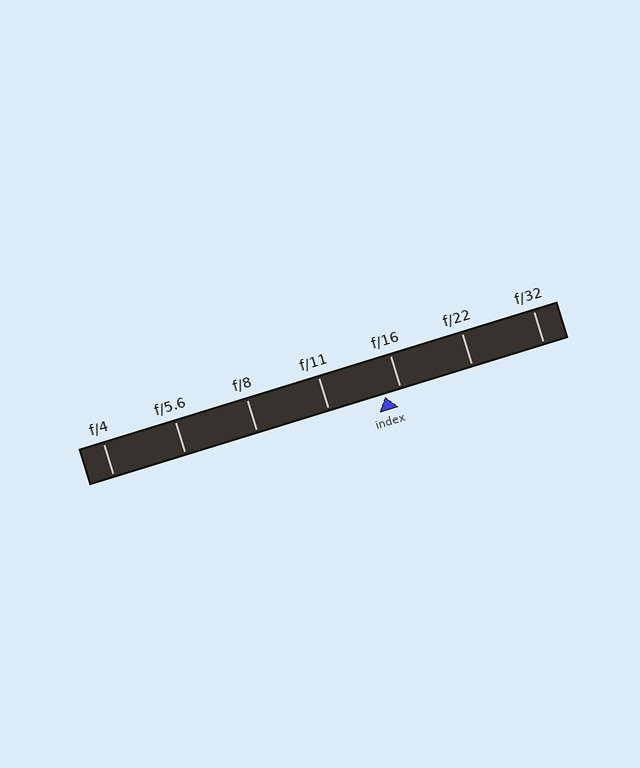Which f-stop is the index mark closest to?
The index mark is closest to f/16.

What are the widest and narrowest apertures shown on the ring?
The widest aperture shown is f/4 and the narrowest is f/32.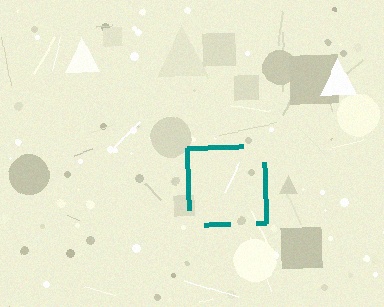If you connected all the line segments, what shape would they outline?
They would outline a square.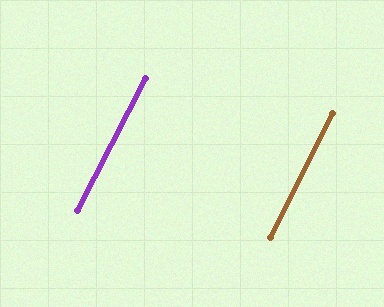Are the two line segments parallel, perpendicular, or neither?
Parallel — their directions differ by only 0.7°.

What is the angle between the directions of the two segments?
Approximately 1 degree.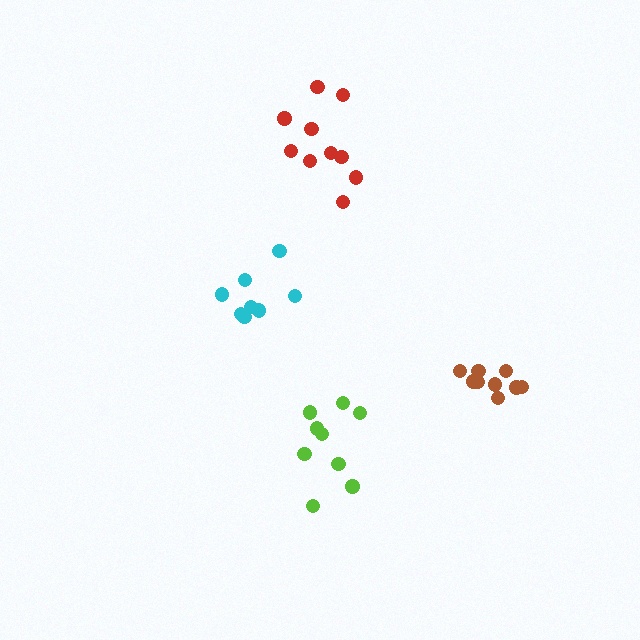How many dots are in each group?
Group 1: 9 dots, Group 2: 8 dots, Group 3: 10 dots, Group 4: 9 dots (36 total).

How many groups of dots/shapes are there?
There are 4 groups.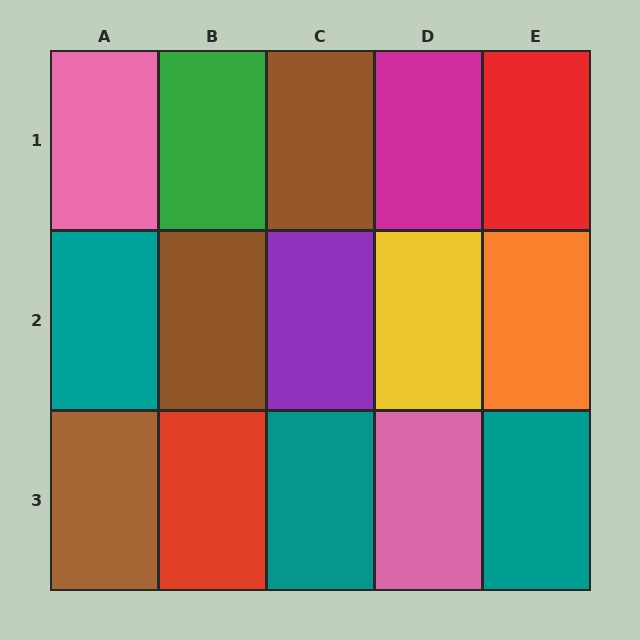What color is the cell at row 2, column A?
Teal.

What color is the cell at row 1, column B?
Green.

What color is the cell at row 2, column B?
Brown.